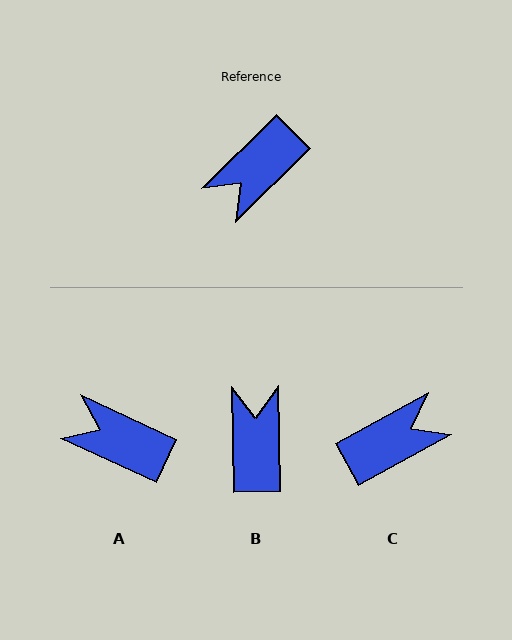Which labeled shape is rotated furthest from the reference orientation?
C, about 164 degrees away.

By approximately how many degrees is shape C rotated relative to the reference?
Approximately 164 degrees counter-clockwise.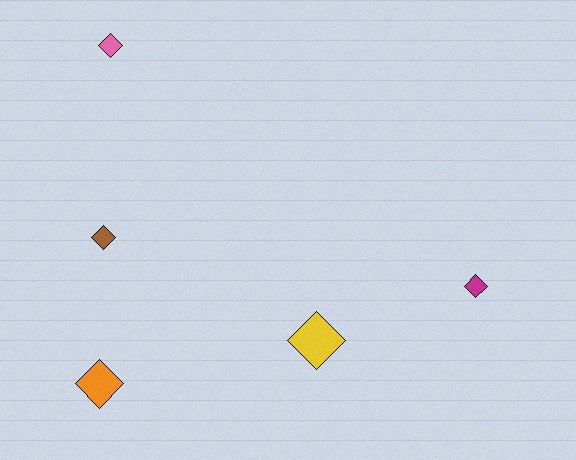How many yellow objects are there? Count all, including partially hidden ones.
There is 1 yellow object.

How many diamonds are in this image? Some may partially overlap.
There are 5 diamonds.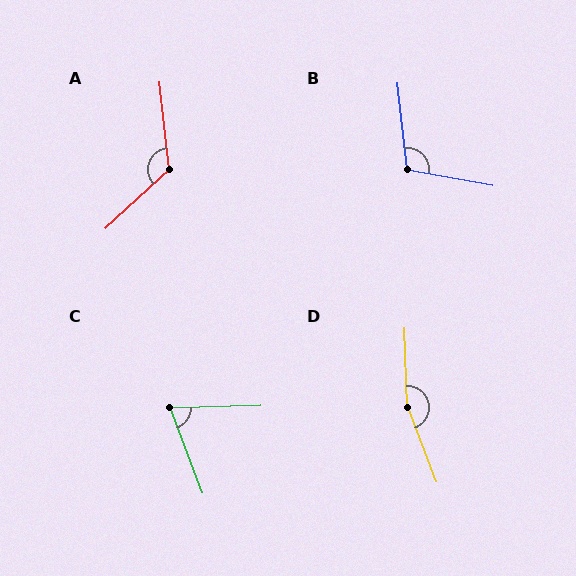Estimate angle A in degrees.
Approximately 126 degrees.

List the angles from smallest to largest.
C (71°), B (106°), A (126°), D (161°).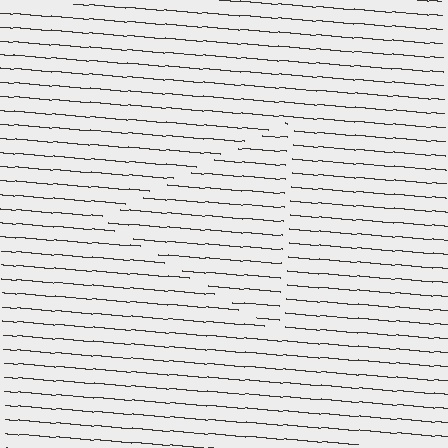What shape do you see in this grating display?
An illusory triangle. The interior of the shape contains the same grating, shifted by half a period — the contour is defined by the phase discontinuity where line-ends from the inner and outer gratings abut.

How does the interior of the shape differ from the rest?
The interior of the shape contains the same grating, shifted by half a period — the contour is defined by the phase discontinuity where line-ends from the inner and outer gratings abut.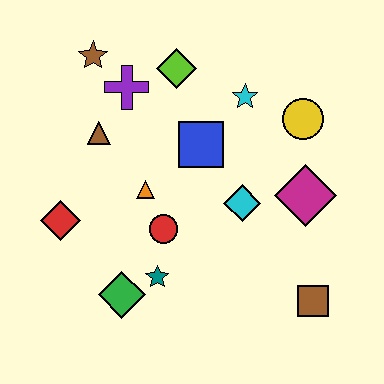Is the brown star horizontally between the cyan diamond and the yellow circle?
No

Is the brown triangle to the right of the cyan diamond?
No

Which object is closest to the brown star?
The purple cross is closest to the brown star.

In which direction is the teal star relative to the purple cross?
The teal star is below the purple cross.